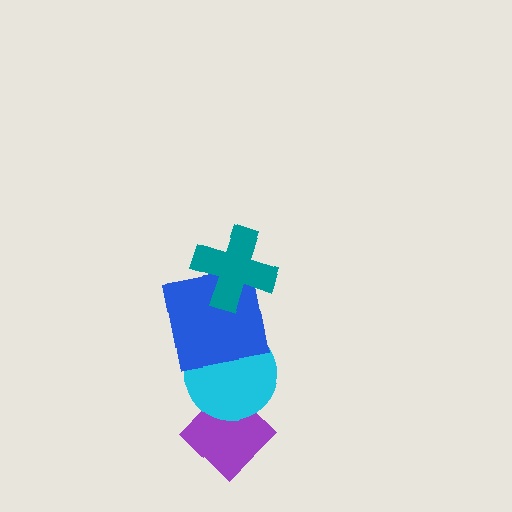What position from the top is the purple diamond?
The purple diamond is 4th from the top.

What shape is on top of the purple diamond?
The cyan circle is on top of the purple diamond.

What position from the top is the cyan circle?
The cyan circle is 3rd from the top.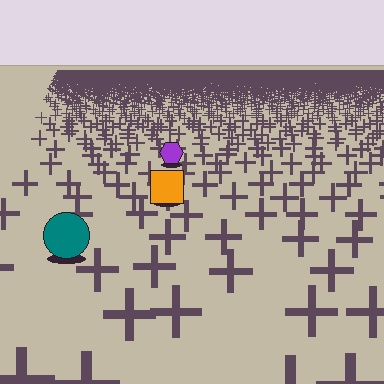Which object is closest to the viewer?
The teal circle is closest. The texture marks near it are larger and more spread out.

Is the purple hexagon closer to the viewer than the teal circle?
No. The teal circle is closer — you can tell from the texture gradient: the ground texture is coarser near it.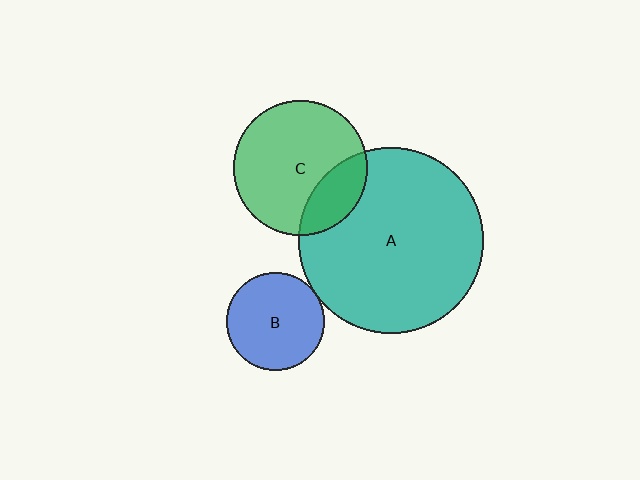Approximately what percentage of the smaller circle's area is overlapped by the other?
Approximately 5%.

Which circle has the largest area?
Circle A (teal).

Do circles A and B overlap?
Yes.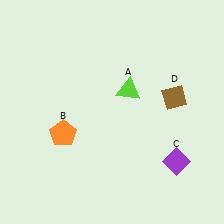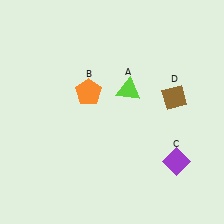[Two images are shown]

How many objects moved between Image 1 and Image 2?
1 object moved between the two images.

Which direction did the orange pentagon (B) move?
The orange pentagon (B) moved up.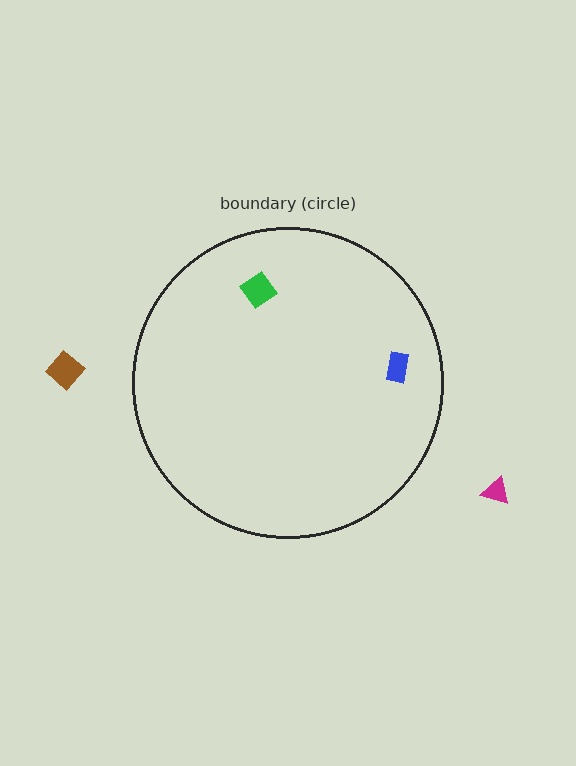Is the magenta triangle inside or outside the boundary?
Outside.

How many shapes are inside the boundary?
2 inside, 2 outside.